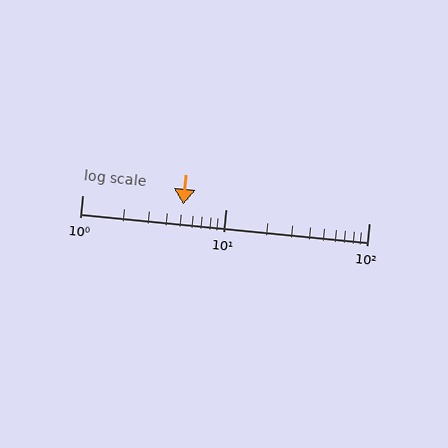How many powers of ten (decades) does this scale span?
The scale spans 2 decades, from 1 to 100.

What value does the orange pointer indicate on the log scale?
The pointer indicates approximately 5.1.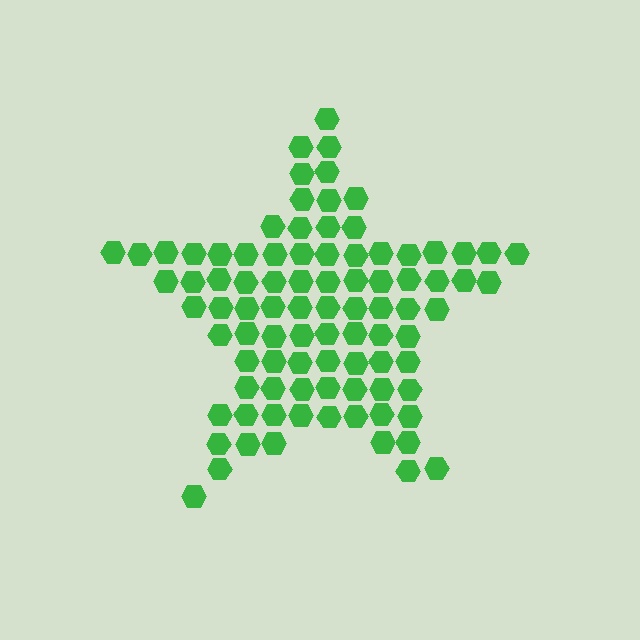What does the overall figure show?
The overall figure shows a star.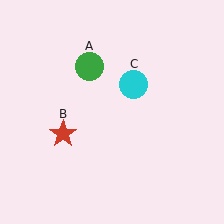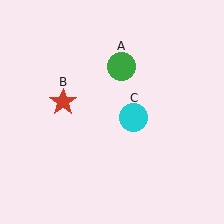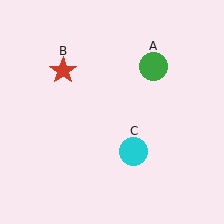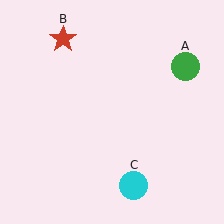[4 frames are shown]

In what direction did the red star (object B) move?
The red star (object B) moved up.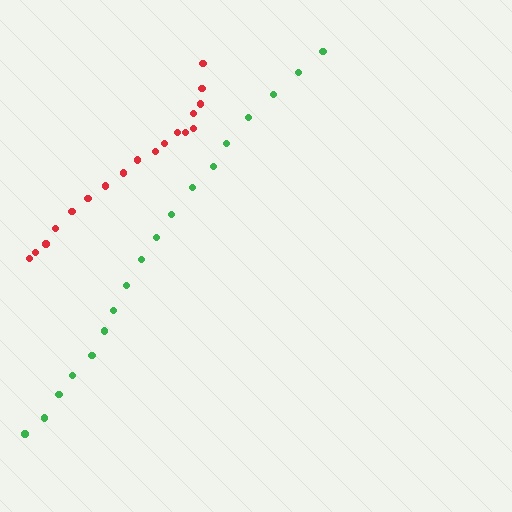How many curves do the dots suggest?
There are 2 distinct paths.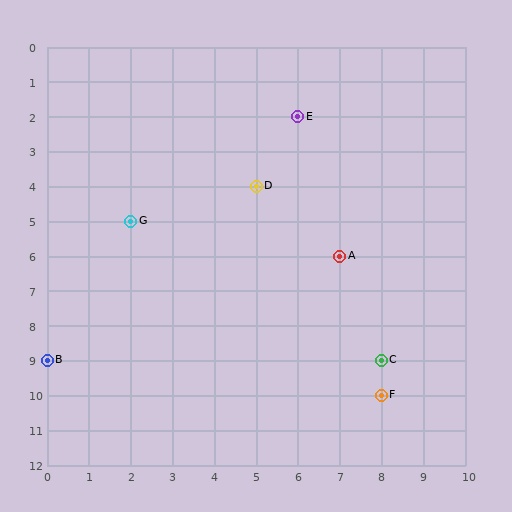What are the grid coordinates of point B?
Point B is at grid coordinates (0, 9).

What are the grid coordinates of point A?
Point A is at grid coordinates (7, 6).